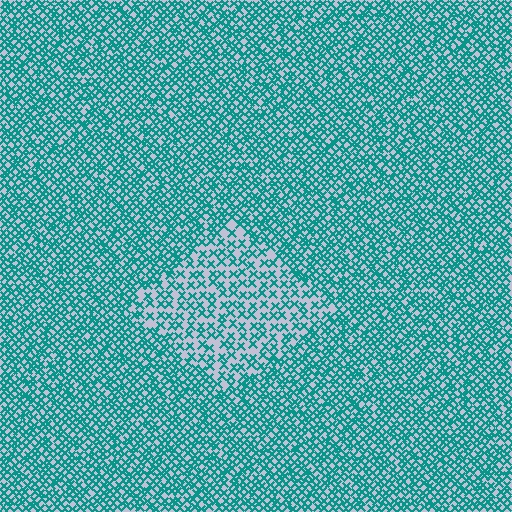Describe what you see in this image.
The image contains small teal elements arranged at two different densities. A diamond-shaped region is visible where the elements are less densely packed than the surrounding area.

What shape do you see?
I see a diamond.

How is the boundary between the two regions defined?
The boundary is defined by a change in element density (approximately 1.8x ratio). All elements are the same color, size, and shape.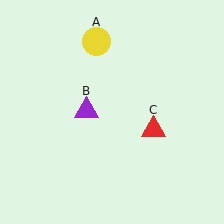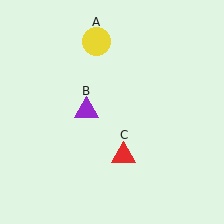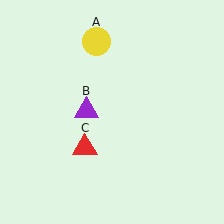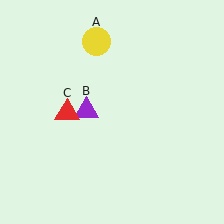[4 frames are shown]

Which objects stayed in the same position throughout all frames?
Yellow circle (object A) and purple triangle (object B) remained stationary.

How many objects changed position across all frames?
1 object changed position: red triangle (object C).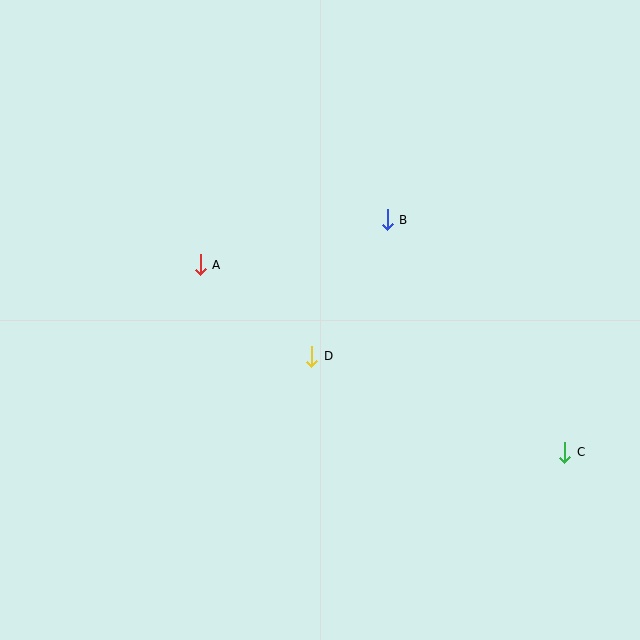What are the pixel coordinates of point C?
Point C is at (565, 452).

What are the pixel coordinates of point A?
Point A is at (200, 265).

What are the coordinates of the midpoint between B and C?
The midpoint between B and C is at (476, 336).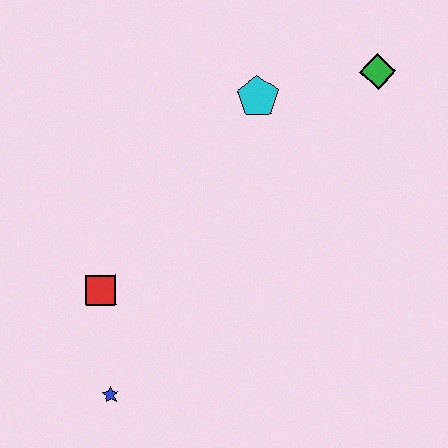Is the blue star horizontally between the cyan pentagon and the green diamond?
No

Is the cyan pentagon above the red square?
Yes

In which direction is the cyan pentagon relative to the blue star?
The cyan pentagon is above the blue star.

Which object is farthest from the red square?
The green diamond is farthest from the red square.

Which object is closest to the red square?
The blue star is closest to the red square.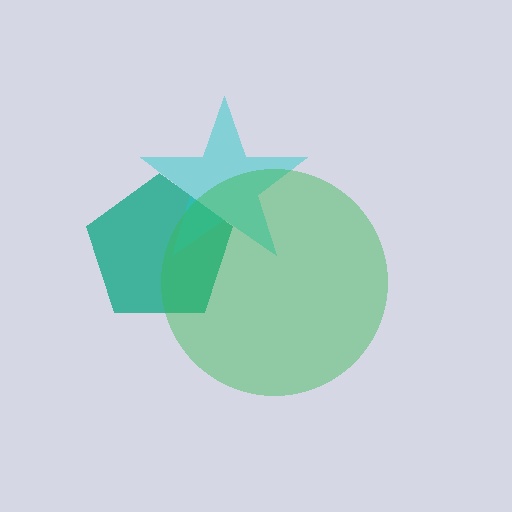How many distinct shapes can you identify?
There are 3 distinct shapes: a teal pentagon, a cyan star, a green circle.